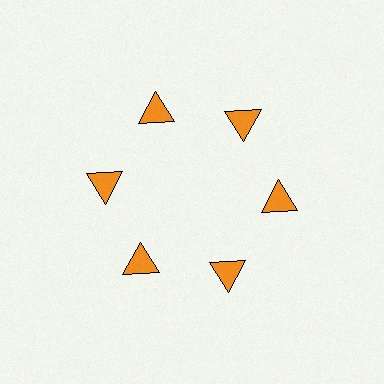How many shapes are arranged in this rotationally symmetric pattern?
There are 6 shapes, arranged in 6 groups of 1.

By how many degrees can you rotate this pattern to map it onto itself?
The pattern maps onto itself every 60 degrees of rotation.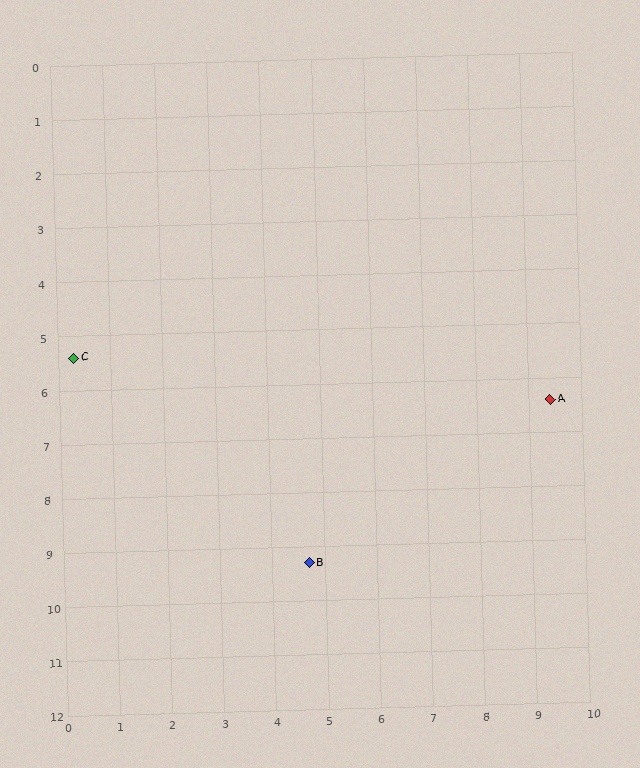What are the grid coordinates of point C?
Point C is at approximately (0.3, 5.4).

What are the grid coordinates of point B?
Point B is at approximately (4.7, 9.3).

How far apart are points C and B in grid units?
Points C and B are about 5.9 grid units apart.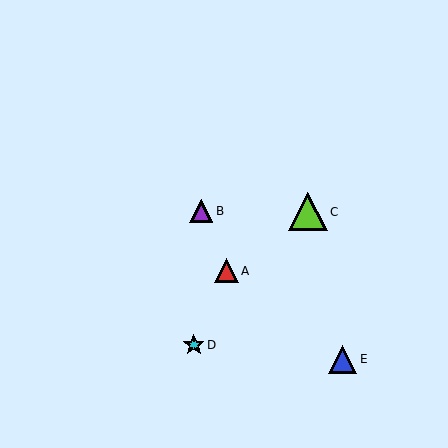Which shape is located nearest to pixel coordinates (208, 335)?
The cyan star (labeled D) at (194, 345) is nearest to that location.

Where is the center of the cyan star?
The center of the cyan star is at (194, 345).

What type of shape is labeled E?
Shape E is a blue triangle.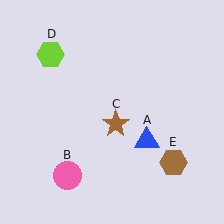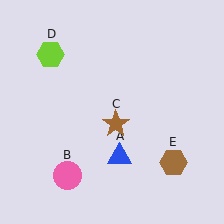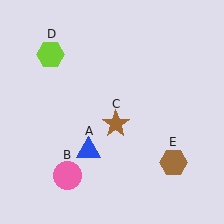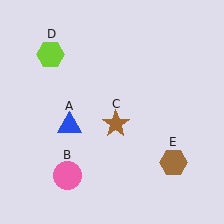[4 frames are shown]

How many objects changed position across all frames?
1 object changed position: blue triangle (object A).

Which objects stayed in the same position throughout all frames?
Pink circle (object B) and brown star (object C) and lime hexagon (object D) and brown hexagon (object E) remained stationary.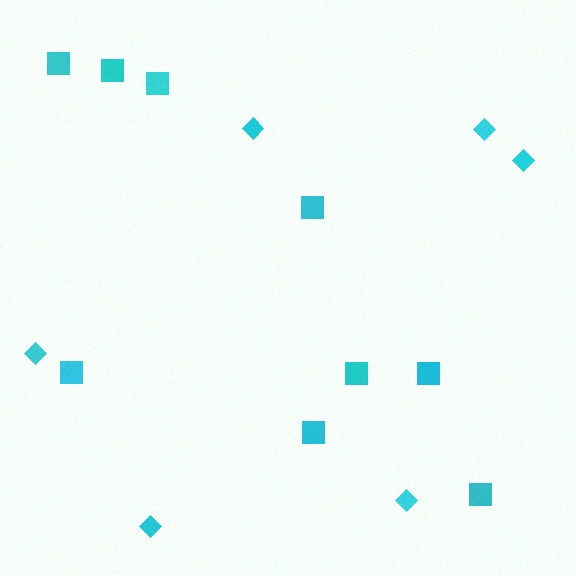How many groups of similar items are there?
There are 2 groups: one group of diamonds (6) and one group of squares (9).